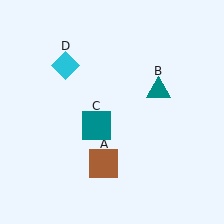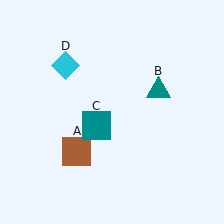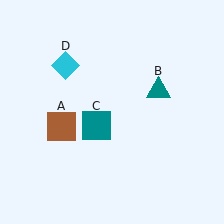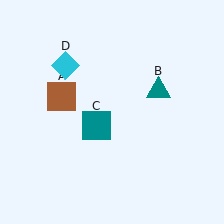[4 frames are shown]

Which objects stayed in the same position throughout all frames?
Teal triangle (object B) and teal square (object C) and cyan diamond (object D) remained stationary.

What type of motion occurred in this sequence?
The brown square (object A) rotated clockwise around the center of the scene.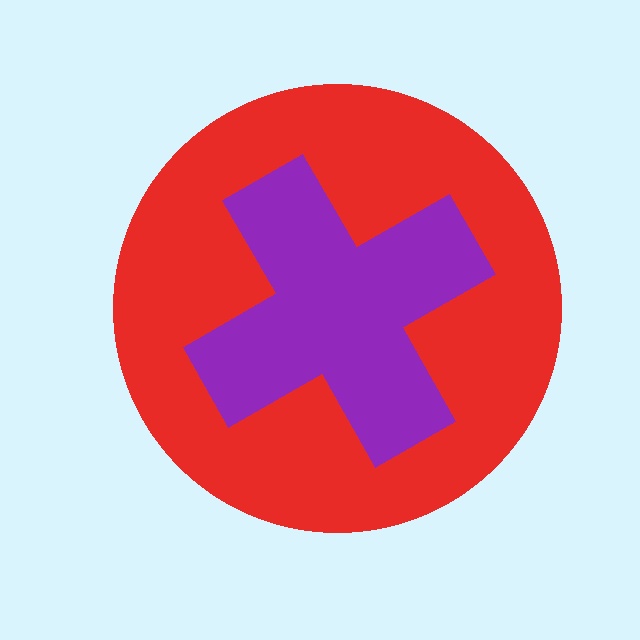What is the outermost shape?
The red circle.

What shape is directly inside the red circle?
The purple cross.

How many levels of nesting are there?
2.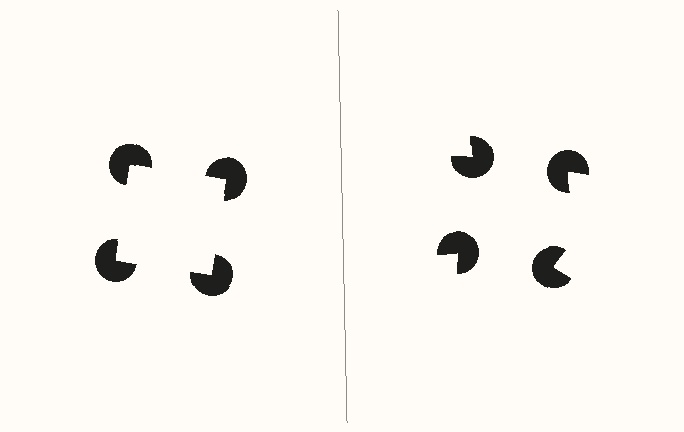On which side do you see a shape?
An illusory square appears on the left side. On the right side the wedge cuts are rotated, so no coherent shape forms.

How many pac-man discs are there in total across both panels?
8 — 4 on each side.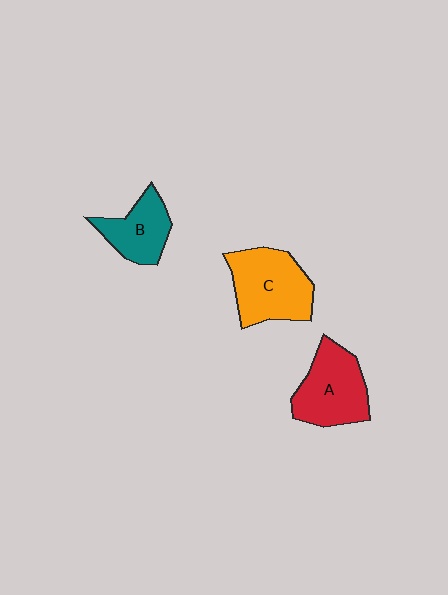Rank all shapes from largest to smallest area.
From largest to smallest: C (orange), A (red), B (teal).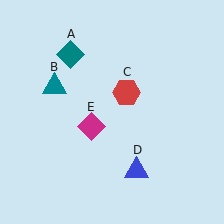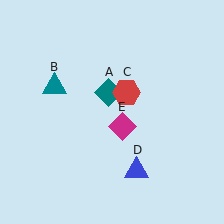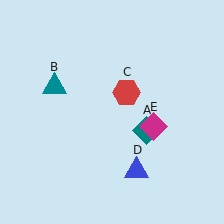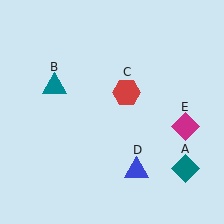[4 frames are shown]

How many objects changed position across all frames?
2 objects changed position: teal diamond (object A), magenta diamond (object E).